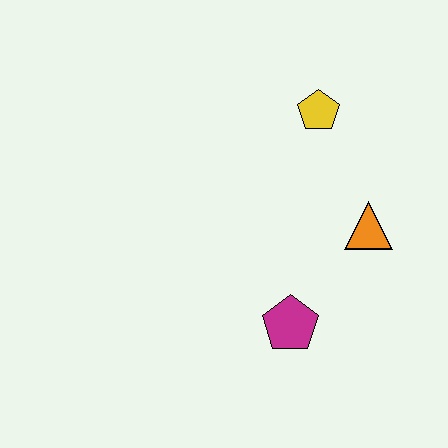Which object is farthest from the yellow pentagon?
The magenta pentagon is farthest from the yellow pentagon.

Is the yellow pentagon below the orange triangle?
No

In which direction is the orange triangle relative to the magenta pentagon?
The orange triangle is above the magenta pentagon.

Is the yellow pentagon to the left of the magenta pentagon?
No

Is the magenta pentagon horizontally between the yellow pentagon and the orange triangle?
No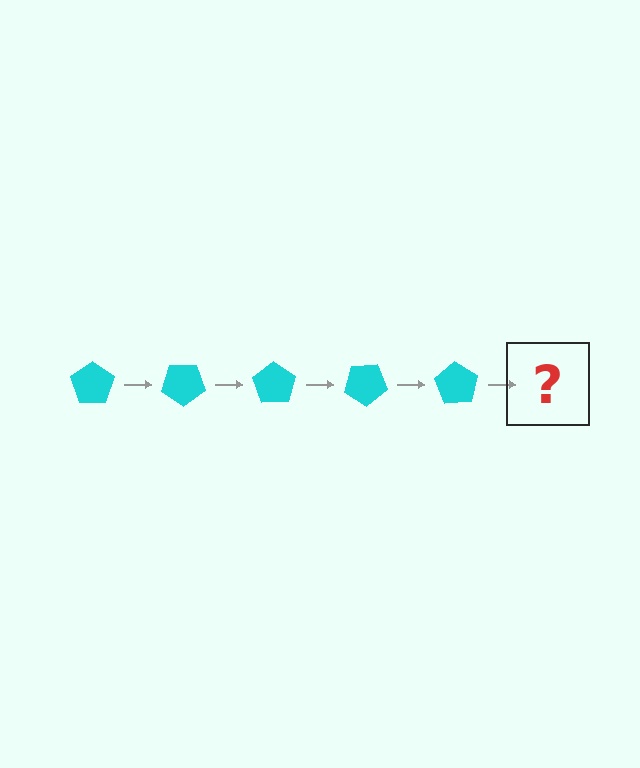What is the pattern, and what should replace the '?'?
The pattern is that the pentagon rotates 35 degrees each step. The '?' should be a cyan pentagon rotated 175 degrees.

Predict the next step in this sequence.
The next step is a cyan pentagon rotated 175 degrees.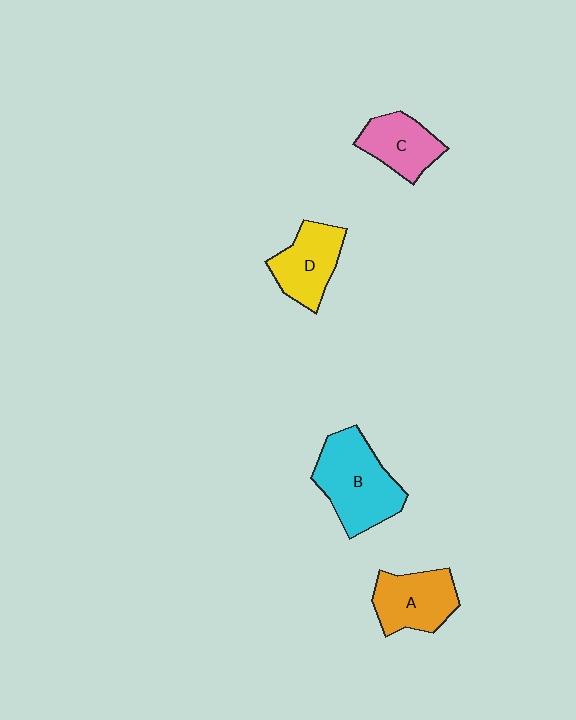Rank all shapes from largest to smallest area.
From largest to smallest: B (cyan), A (orange), D (yellow), C (pink).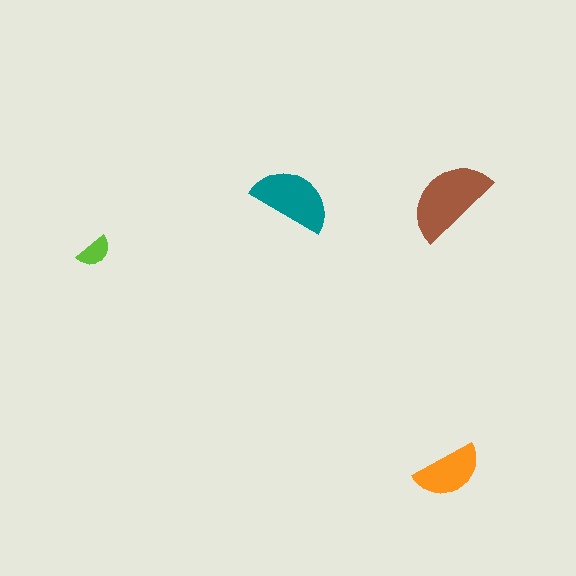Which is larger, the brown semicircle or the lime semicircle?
The brown one.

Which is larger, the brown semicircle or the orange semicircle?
The brown one.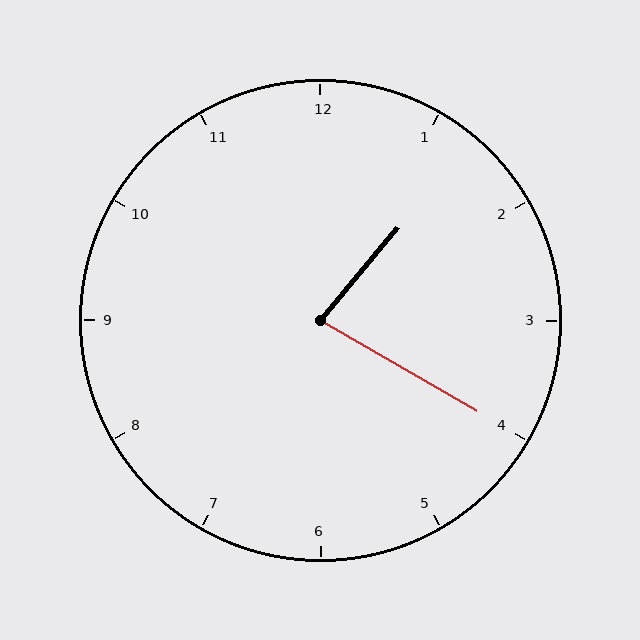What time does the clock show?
1:20.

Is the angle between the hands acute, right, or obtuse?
It is acute.